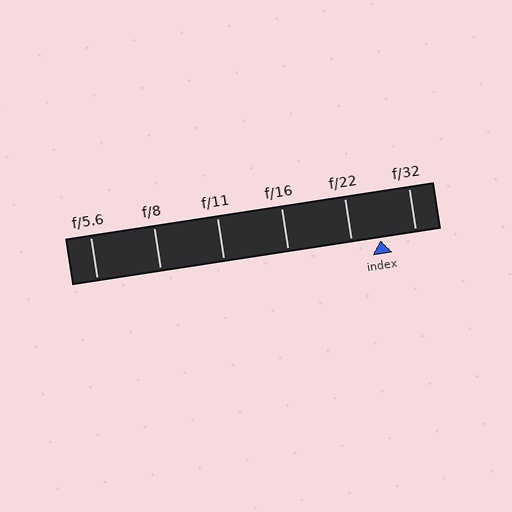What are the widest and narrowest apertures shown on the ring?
The widest aperture shown is f/5.6 and the narrowest is f/32.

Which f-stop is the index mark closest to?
The index mark is closest to f/22.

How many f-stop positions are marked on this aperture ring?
There are 6 f-stop positions marked.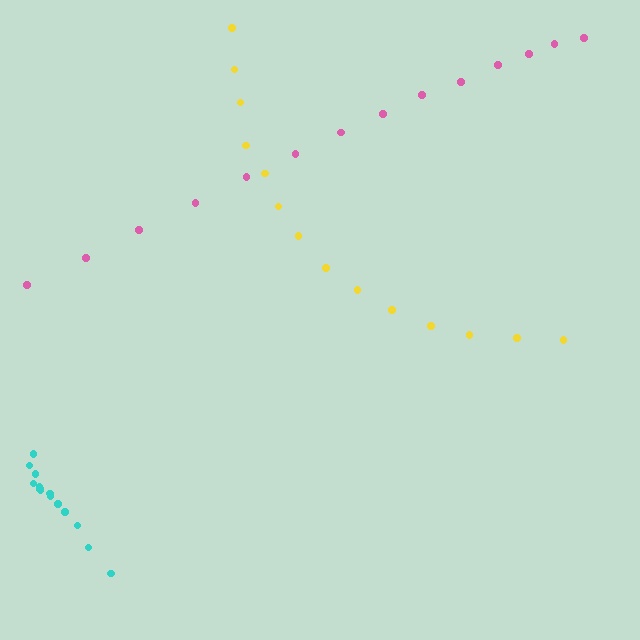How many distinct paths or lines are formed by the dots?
There are 3 distinct paths.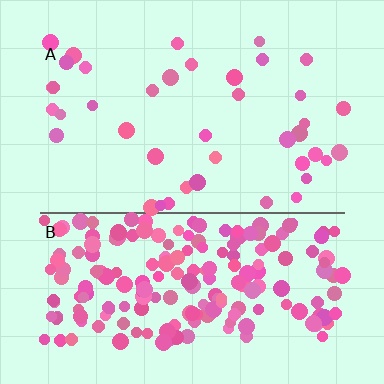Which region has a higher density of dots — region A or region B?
B (the bottom).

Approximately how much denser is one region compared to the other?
Approximately 5.0× — region B over region A.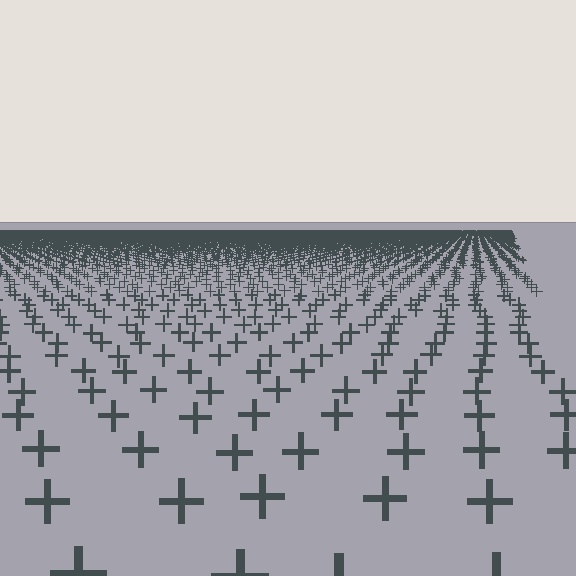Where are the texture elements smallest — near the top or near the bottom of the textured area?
Near the top.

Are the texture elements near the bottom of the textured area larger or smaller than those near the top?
Larger. Near the bottom, elements are closer to the viewer and appear at a bigger on-screen size.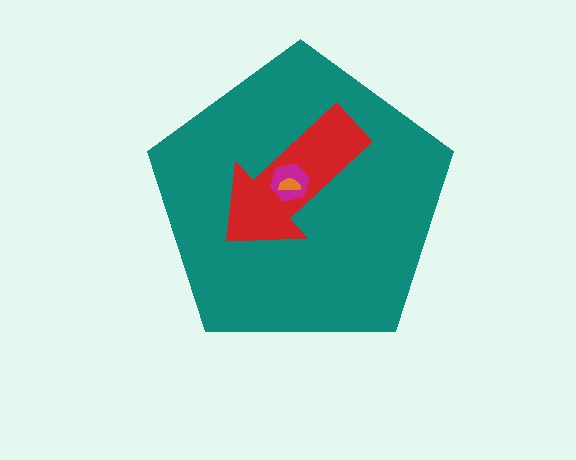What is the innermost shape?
The orange semicircle.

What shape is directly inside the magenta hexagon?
The orange semicircle.